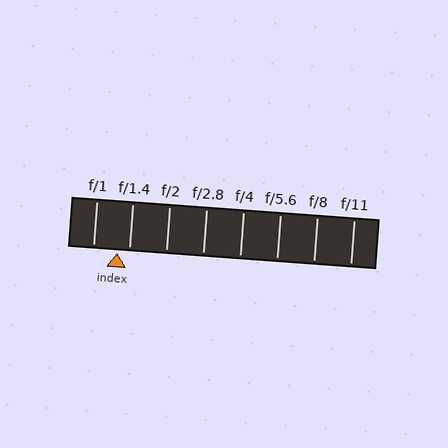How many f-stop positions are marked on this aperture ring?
There are 8 f-stop positions marked.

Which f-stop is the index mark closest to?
The index mark is closest to f/1.4.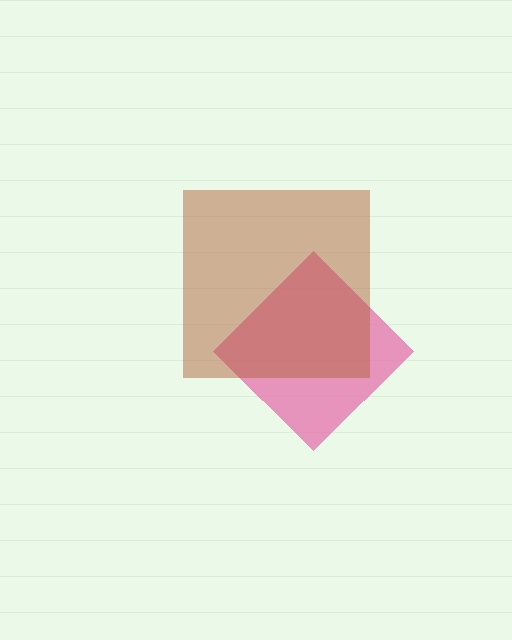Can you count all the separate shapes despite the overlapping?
Yes, there are 2 separate shapes.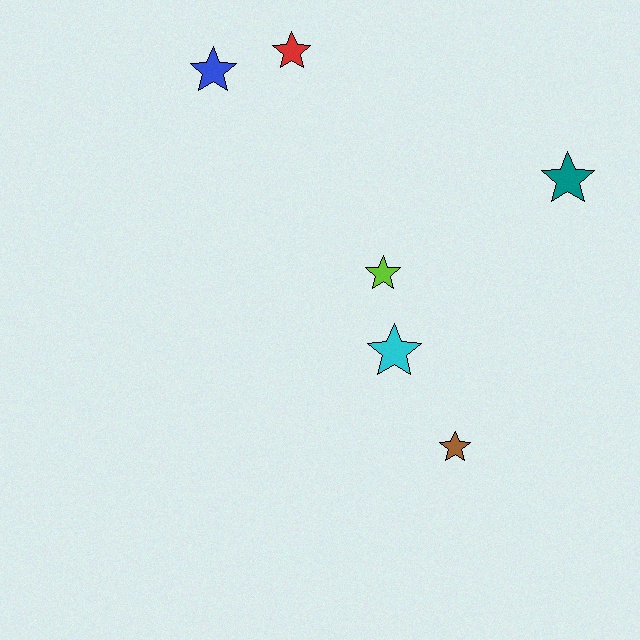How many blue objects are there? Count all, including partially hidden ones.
There is 1 blue object.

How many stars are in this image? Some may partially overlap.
There are 6 stars.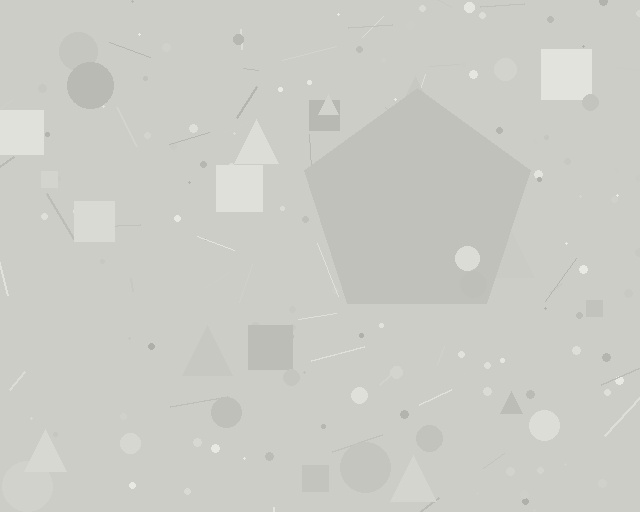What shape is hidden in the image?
A pentagon is hidden in the image.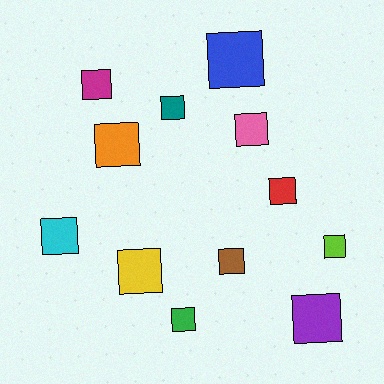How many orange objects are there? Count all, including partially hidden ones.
There is 1 orange object.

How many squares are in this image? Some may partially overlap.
There are 12 squares.